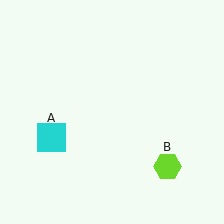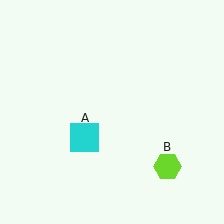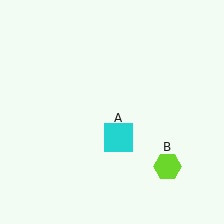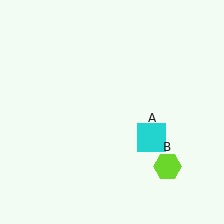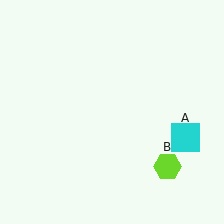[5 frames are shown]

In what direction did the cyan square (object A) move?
The cyan square (object A) moved right.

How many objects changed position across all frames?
1 object changed position: cyan square (object A).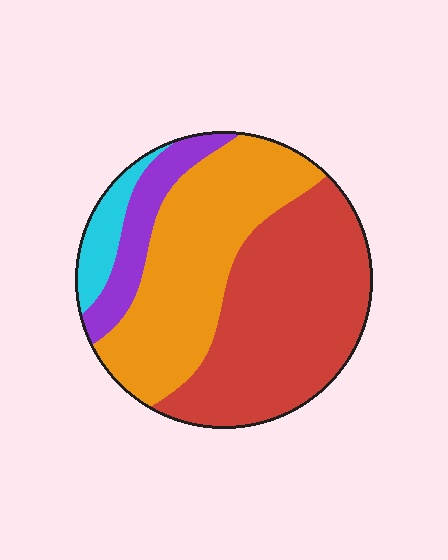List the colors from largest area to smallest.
From largest to smallest: red, orange, purple, cyan.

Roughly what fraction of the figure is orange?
Orange takes up about three eighths (3/8) of the figure.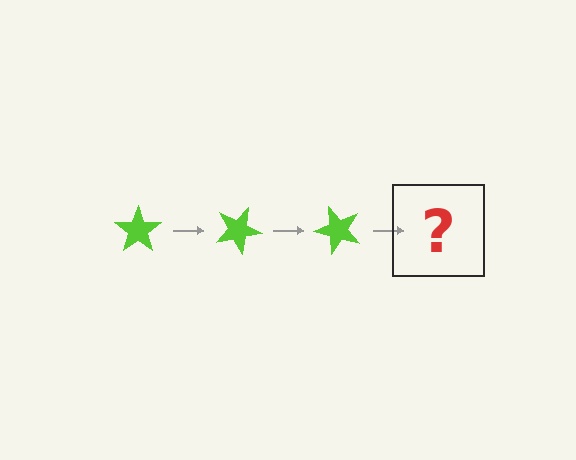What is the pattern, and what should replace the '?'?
The pattern is that the star rotates 25 degrees each step. The '?' should be a lime star rotated 75 degrees.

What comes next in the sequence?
The next element should be a lime star rotated 75 degrees.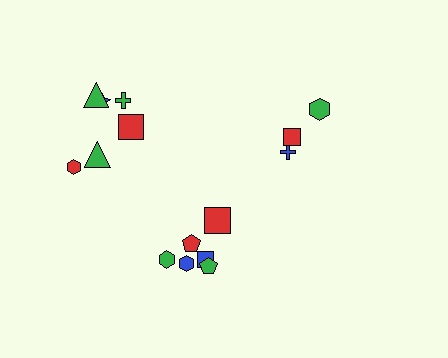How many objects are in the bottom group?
There are 6 objects.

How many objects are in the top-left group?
There are 6 objects.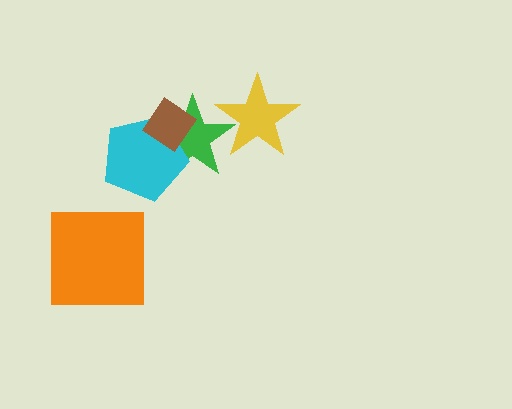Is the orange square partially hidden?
No, no other shape covers it.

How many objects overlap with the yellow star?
1 object overlaps with the yellow star.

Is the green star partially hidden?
Yes, it is partially covered by another shape.